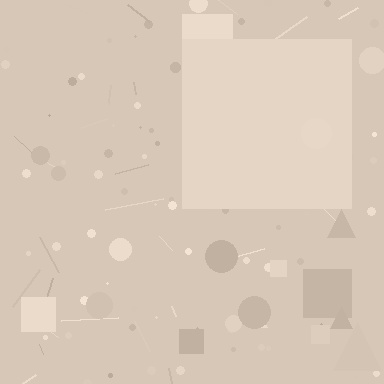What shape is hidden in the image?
A square is hidden in the image.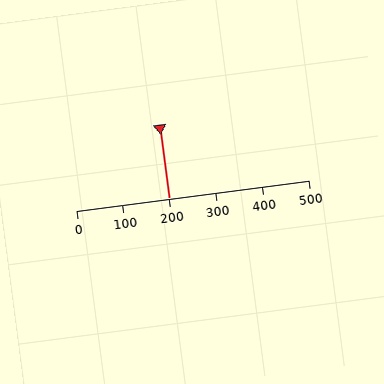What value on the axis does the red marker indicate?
The marker indicates approximately 200.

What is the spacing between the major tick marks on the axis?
The major ticks are spaced 100 apart.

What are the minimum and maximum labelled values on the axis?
The axis runs from 0 to 500.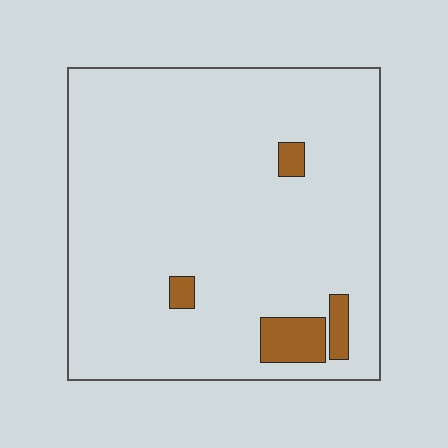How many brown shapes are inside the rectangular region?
4.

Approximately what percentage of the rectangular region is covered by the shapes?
Approximately 5%.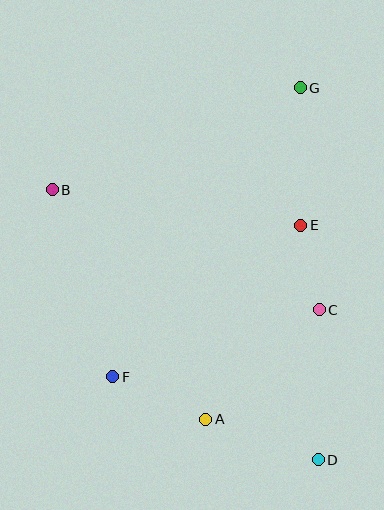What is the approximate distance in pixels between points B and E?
The distance between B and E is approximately 251 pixels.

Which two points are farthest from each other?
Points B and D are farthest from each other.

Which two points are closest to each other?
Points C and E are closest to each other.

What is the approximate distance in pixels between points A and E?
The distance between A and E is approximately 216 pixels.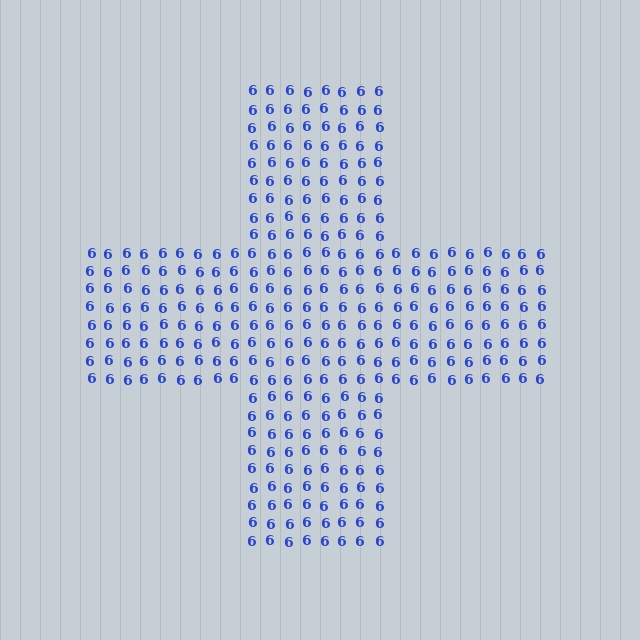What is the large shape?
The large shape is a cross.